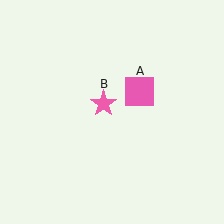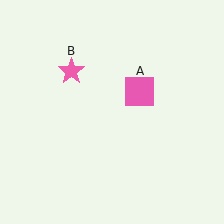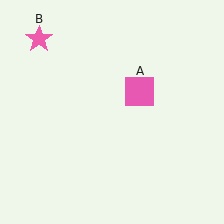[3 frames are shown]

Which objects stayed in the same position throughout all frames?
Pink square (object A) remained stationary.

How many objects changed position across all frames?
1 object changed position: pink star (object B).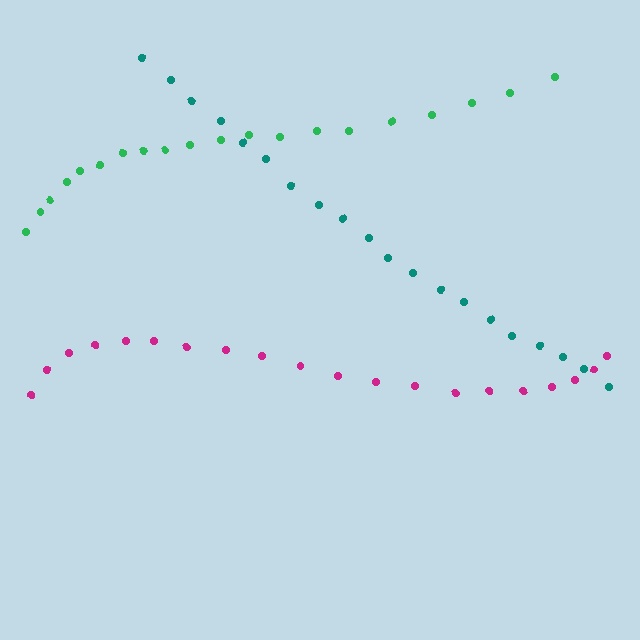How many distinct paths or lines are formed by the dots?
There are 3 distinct paths.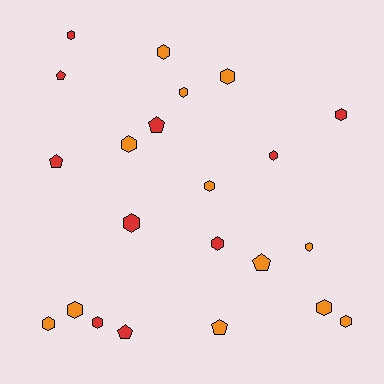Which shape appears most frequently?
Hexagon, with 16 objects.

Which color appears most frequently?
Orange, with 12 objects.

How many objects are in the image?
There are 22 objects.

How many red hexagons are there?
There are 6 red hexagons.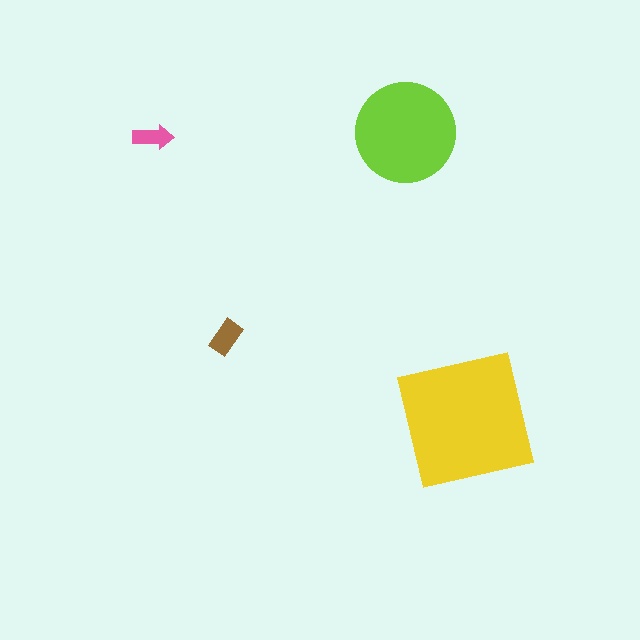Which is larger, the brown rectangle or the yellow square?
The yellow square.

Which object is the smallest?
The pink arrow.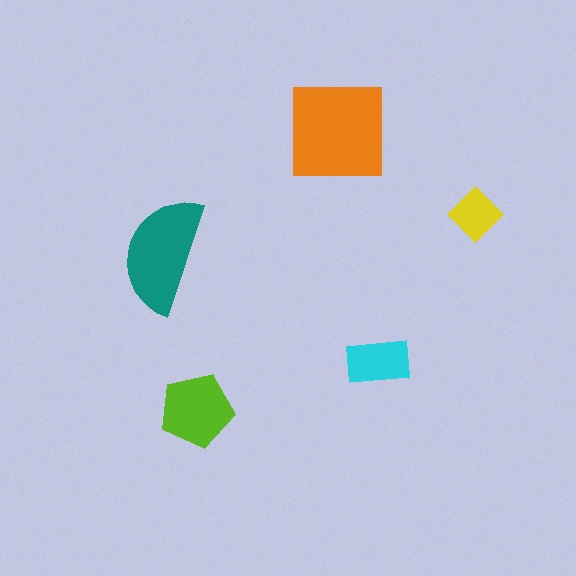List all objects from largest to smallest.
The orange square, the teal semicircle, the lime pentagon, the cyan rectangle, the yellow diamond.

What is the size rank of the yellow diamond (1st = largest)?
5th.